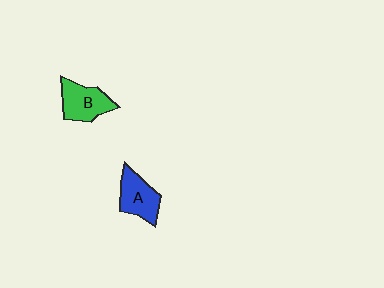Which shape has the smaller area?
Shape A (blue).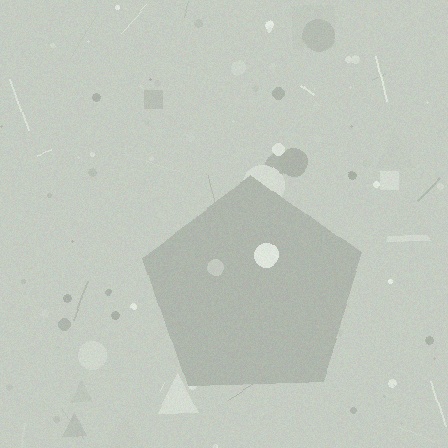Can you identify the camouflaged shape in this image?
The camouflaged shape is a pentagon.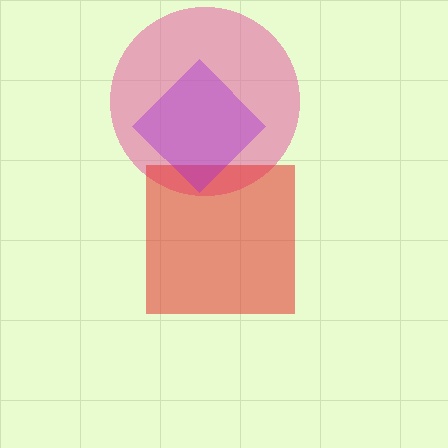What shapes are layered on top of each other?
The layered shapes are: a pink circle, a red square, a purple diamond.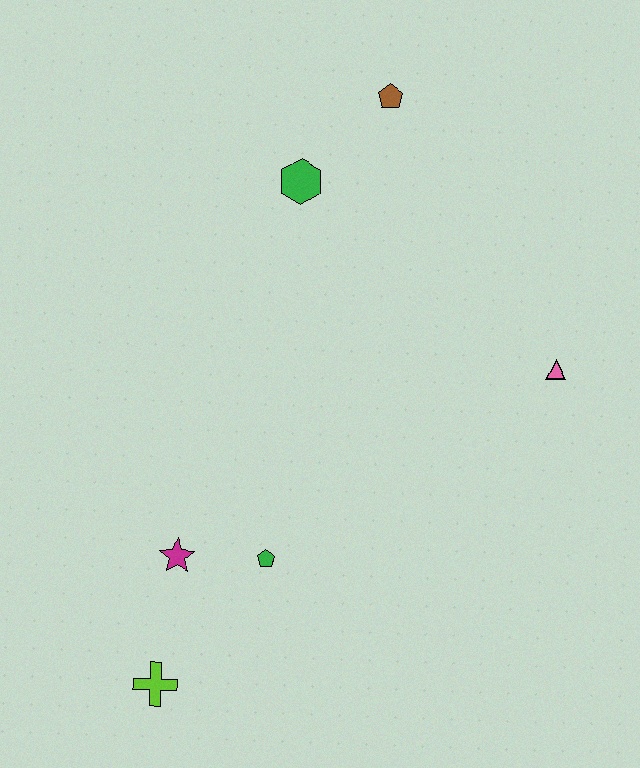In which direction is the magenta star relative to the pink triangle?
The magenta star is to the left of the pink triangle.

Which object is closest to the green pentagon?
The magenta star is closest to the green pentagon.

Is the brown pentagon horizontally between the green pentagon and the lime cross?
No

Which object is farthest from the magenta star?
The brown pentagon is farthest from the magenta star.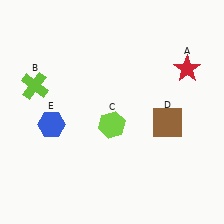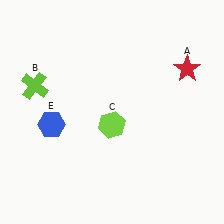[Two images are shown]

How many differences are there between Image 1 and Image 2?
There is 1 difference between the two images.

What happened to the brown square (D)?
The brown square (D) was removed in Image 2. It was in the bottom-right area of Image 1.